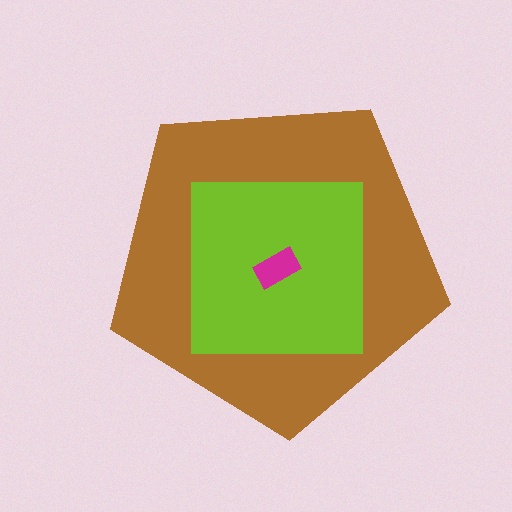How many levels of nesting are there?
3.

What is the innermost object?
The magenta rectangle.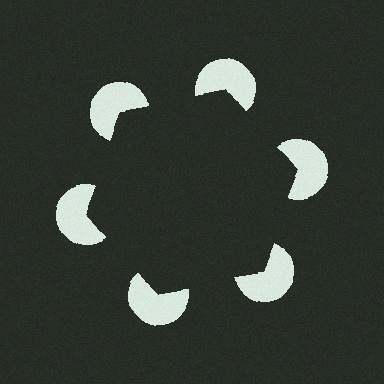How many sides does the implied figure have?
6 sides.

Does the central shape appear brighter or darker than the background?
It typically appears slightly darker than the background, even though no actual brightness change is drawn.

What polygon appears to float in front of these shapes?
An illusory hexagon — its edges are inferred from the aligned wedge cuts in the pac-man discs, not physically drawn.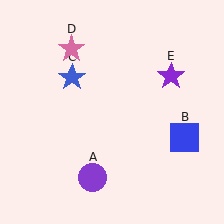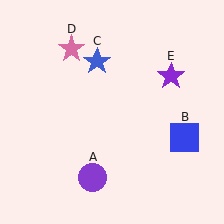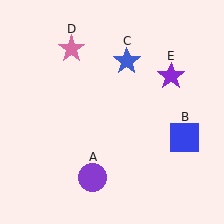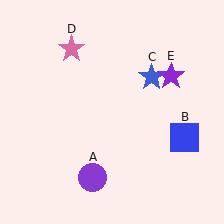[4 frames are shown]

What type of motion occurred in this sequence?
The blue star (object C) rotated clockwise around the center of the scene.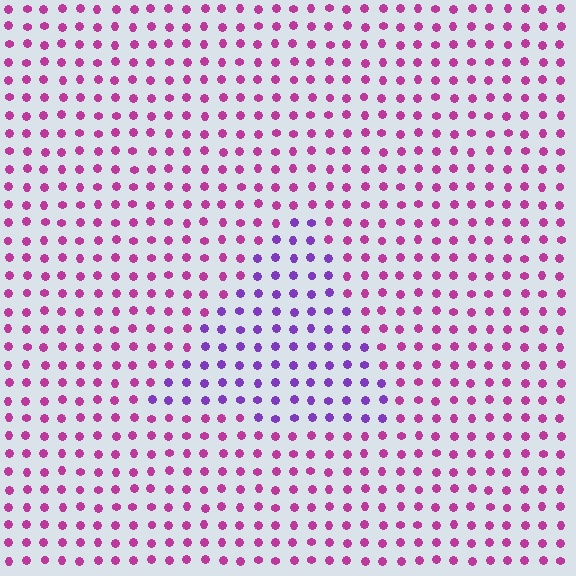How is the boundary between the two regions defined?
The boundary is defined purely by a slight shift in hue (about 42 degrees). Spacing, size, and orientation are identical on both sides.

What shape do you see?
I see a triangle.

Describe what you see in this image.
The image is filled with small magenta elements in a uniform arrangement. A triangle-shaped region is visible where the elements are tinted to a slightly different hue, forming a subtle color boundary.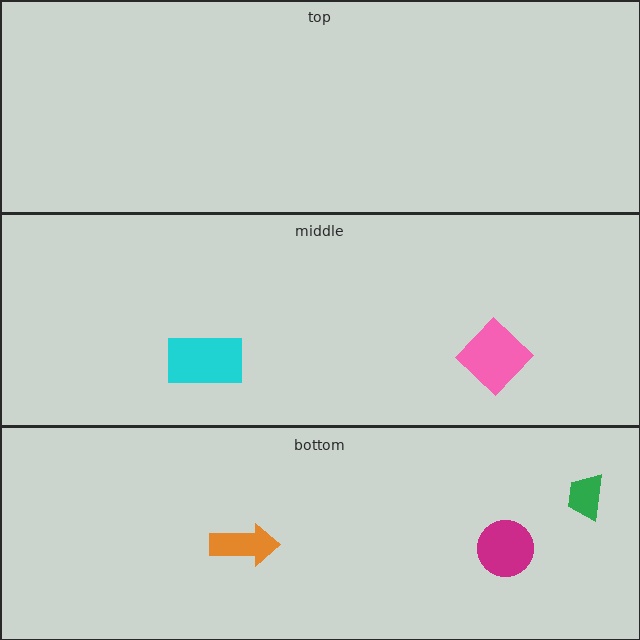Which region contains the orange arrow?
The bottom region.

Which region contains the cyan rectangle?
The middle region.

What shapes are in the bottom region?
The orange arrow, the green trapezoid, the magenta circle.